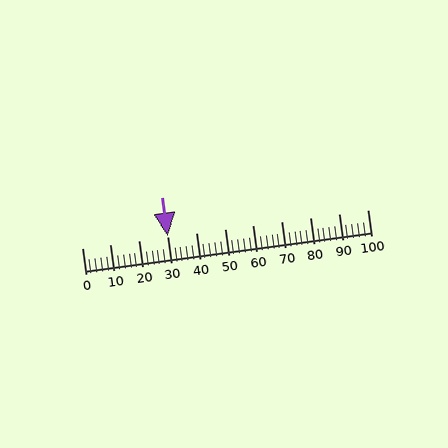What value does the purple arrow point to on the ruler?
The purple arrow points to approximately 30.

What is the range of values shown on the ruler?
The ruler shows values from 0 to 100.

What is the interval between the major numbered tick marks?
The major tick marks are spaced 10 units apart.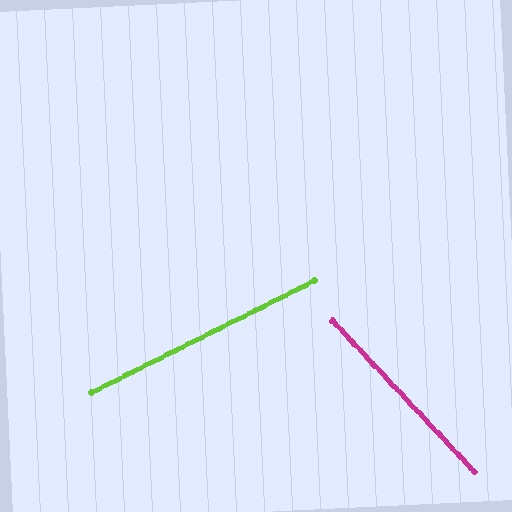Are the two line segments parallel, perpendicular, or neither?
Neither parallel nor perpendicular — they differ by about 74°.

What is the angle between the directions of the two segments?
Approximately 74 degrees.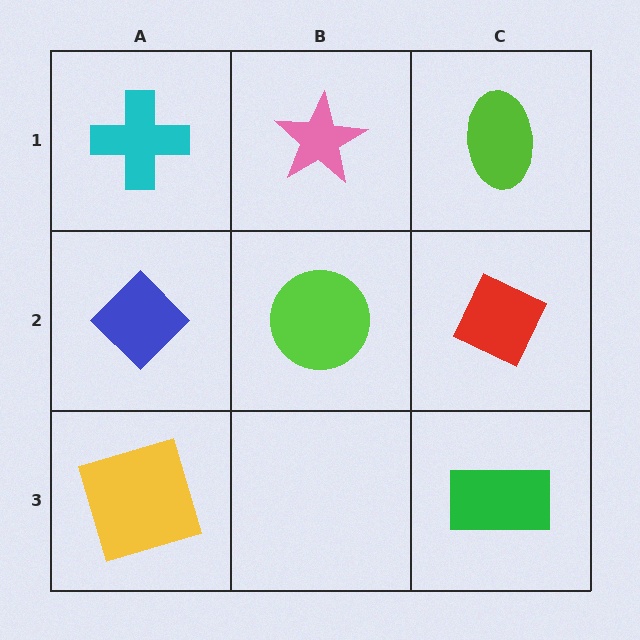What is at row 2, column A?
A blue diamond.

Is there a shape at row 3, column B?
No, that cell is empty.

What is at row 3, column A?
A yellow square.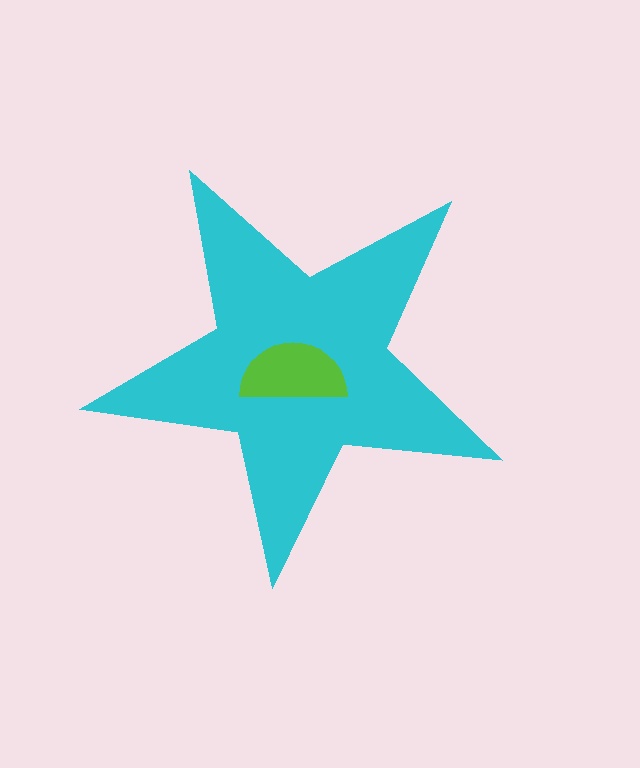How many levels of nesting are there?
2.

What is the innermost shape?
The lime semicircle.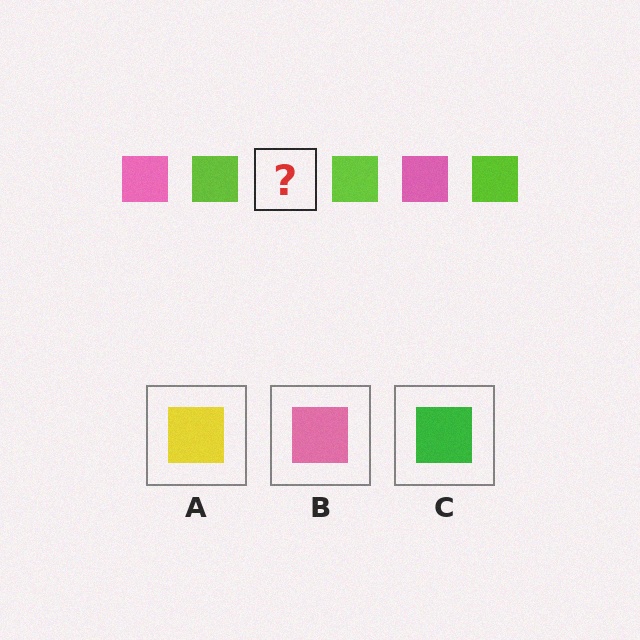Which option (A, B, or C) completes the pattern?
B.